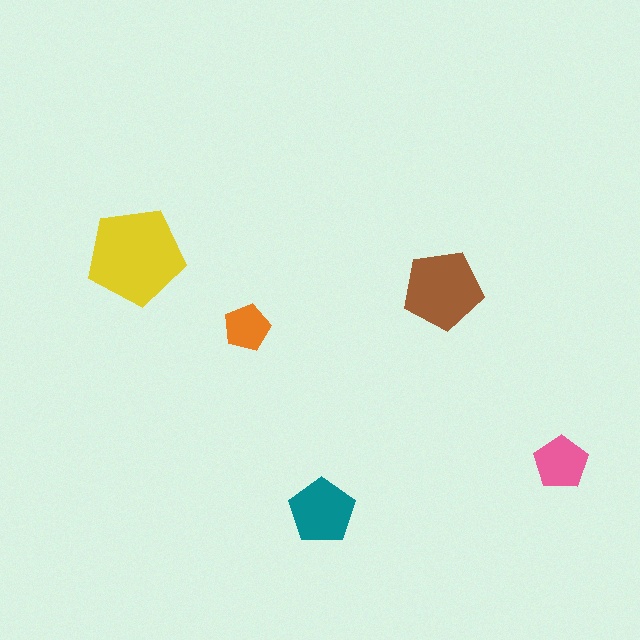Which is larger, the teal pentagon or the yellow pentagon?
The yellow one.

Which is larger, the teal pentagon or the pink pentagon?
The teal one.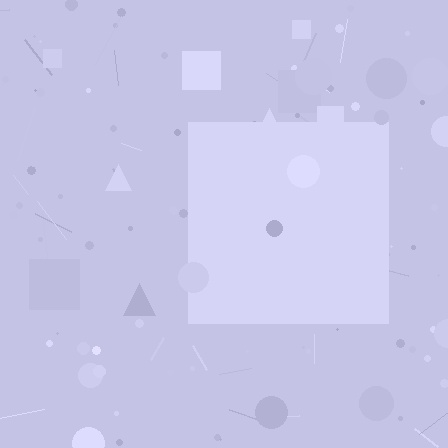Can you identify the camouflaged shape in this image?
The camouflaged shape is a square.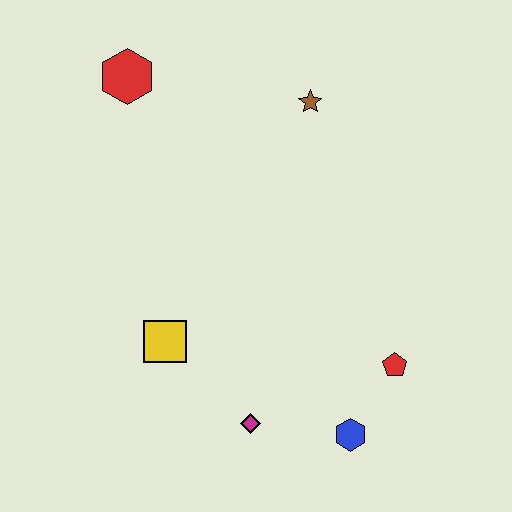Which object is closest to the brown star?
The red hexagon is closest to the brown star.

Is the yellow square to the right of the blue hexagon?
No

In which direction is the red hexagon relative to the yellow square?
The red hexagon is above the yellow square.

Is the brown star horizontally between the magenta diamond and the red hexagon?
No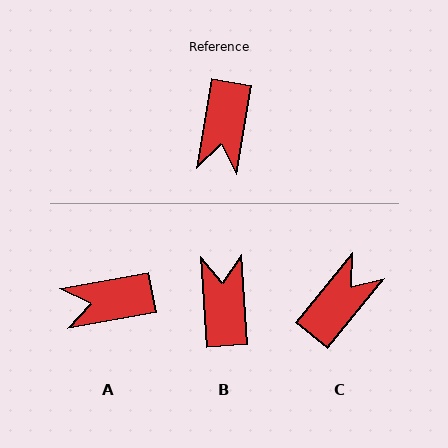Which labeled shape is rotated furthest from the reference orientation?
B, about 167 degrees away.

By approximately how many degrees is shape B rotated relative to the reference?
Approximately 167 degrees clockwise.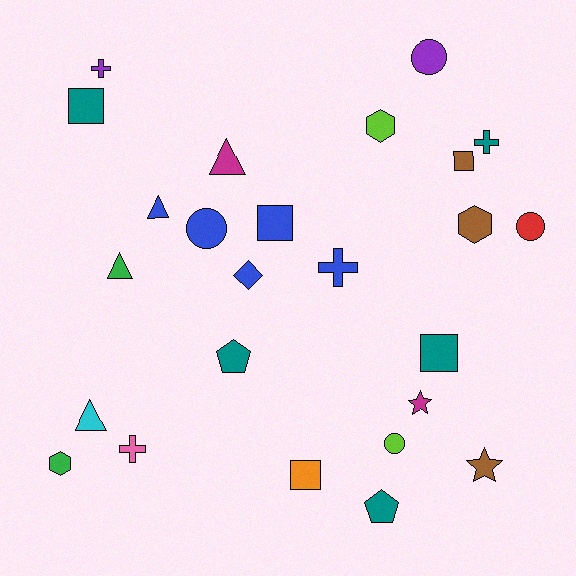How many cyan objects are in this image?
There is 1 cyan object.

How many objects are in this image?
There are 25 objects.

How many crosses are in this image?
There are 4 crosses.